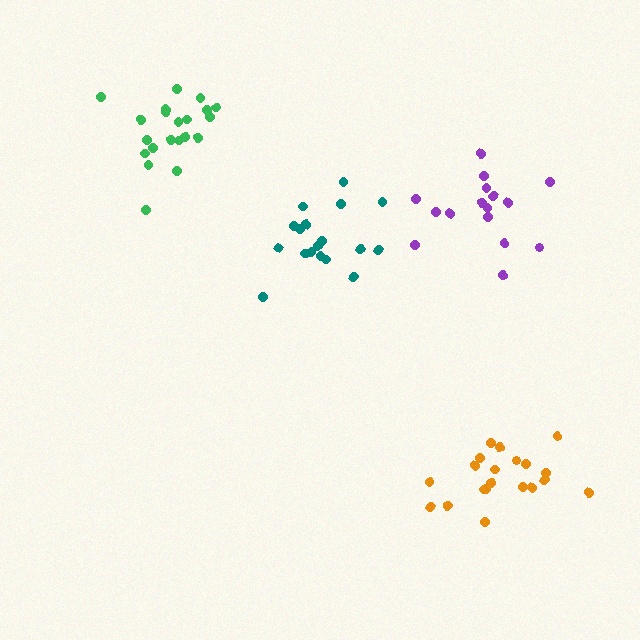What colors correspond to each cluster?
The clusters are colored: purple, teal, green, orange.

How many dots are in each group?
Group 1: 16 dots, Group 2: 18 dots, Group 3: 21 dots, Group 4: 20 dots (75 total).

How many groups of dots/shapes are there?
There are 4 groups.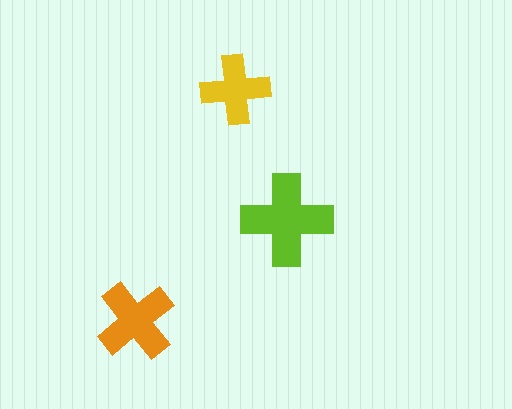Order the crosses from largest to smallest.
the lime one, the orange one, the yellow one.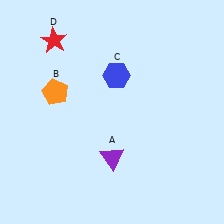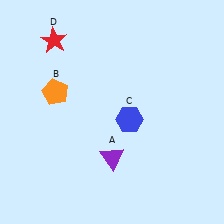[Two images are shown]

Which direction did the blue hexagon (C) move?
The blue hexagon (C) moved down.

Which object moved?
The blue hexagon (C) moved down.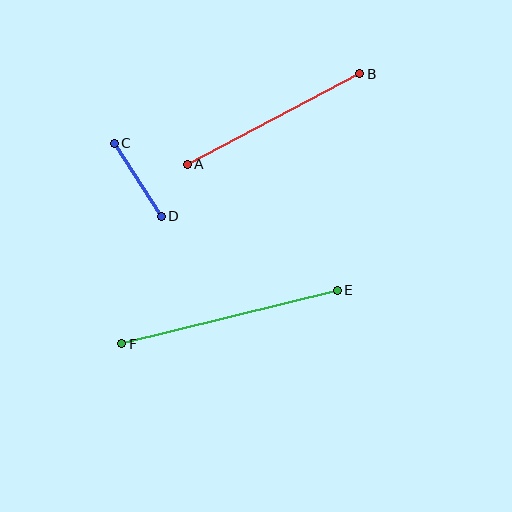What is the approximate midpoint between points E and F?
The midpoint is at approximately (230, 317) pixels.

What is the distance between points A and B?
The distance is approximately 195 pixels.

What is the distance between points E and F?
The distance is approximately 222 pixels.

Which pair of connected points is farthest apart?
Points E and F are farthest apart.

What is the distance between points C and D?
The distance is approximately 87 pixels.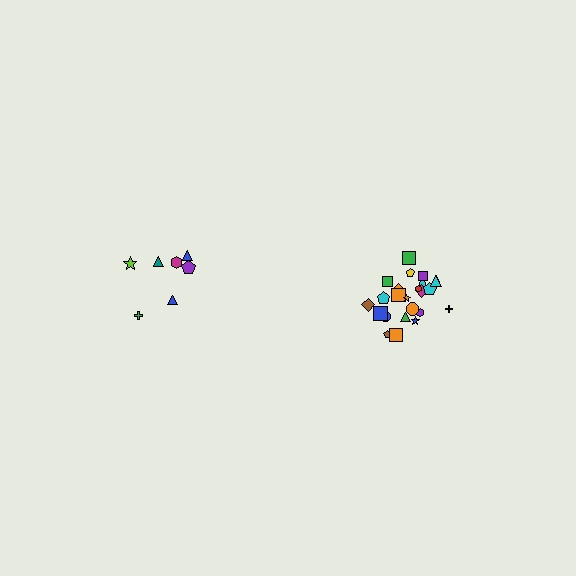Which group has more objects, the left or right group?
The right group.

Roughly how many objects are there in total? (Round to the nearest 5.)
Roughly 30 objects in total.